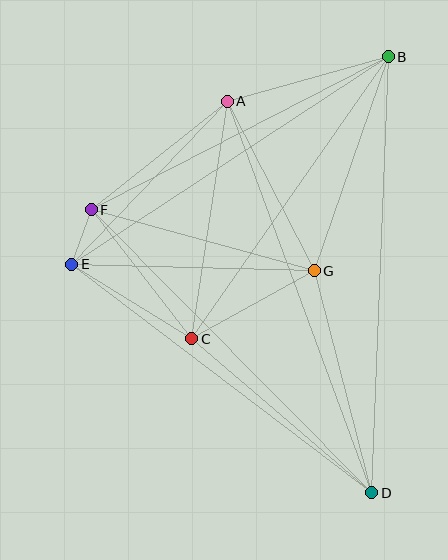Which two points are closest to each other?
Points E and F are closest to each other.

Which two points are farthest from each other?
Points B and D are farthest from each other.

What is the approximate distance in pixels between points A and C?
The distance between A and C is approximately 240 pixels.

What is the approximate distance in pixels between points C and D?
The distance between C and D is approximately 237 pixels.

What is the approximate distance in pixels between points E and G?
The distance between E and G is approximately 243 pixels.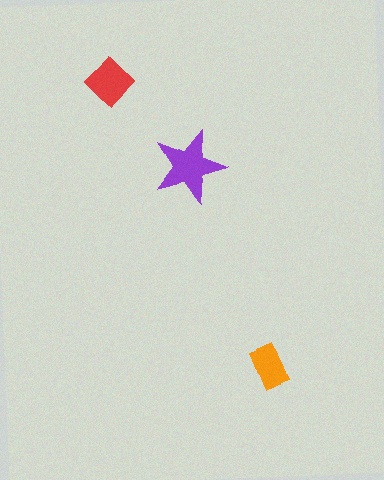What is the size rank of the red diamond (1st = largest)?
2nd.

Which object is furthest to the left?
The red diamond is leftmost.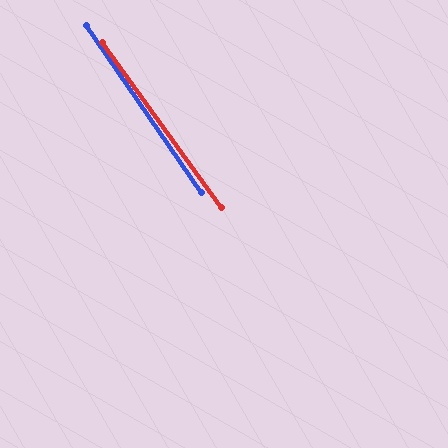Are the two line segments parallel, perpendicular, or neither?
Parallel — their directions differ by only 1.2°.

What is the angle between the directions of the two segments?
Approximately 1 degree.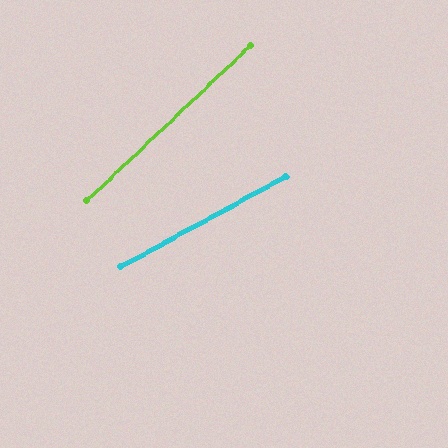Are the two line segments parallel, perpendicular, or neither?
Neither parallel nor perpendicular — they differ by about 15°.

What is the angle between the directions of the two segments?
Approximately 15 degrees.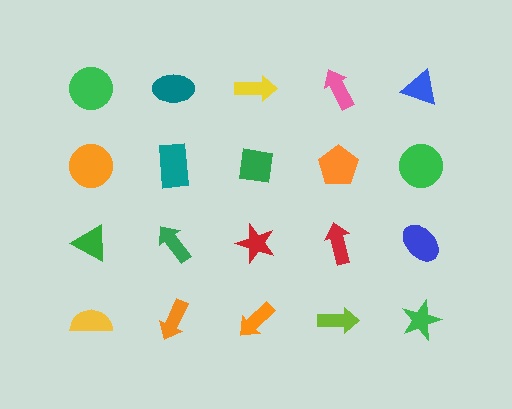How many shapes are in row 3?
5 shapes.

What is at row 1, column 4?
A pink arrow.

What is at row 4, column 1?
A yellow semicircle.